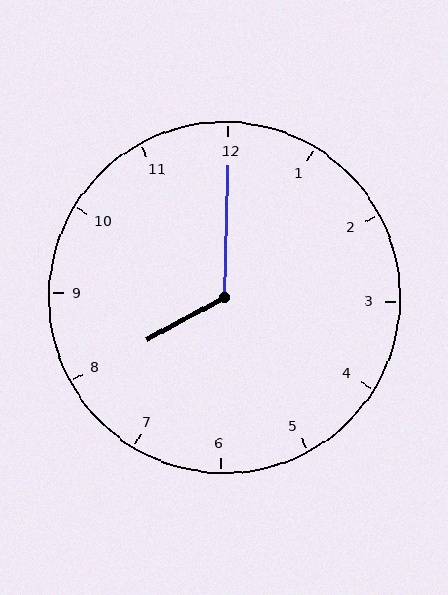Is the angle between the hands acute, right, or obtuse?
It is obtuse.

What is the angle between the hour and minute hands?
Approximately 120 degrees.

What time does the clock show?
8:00.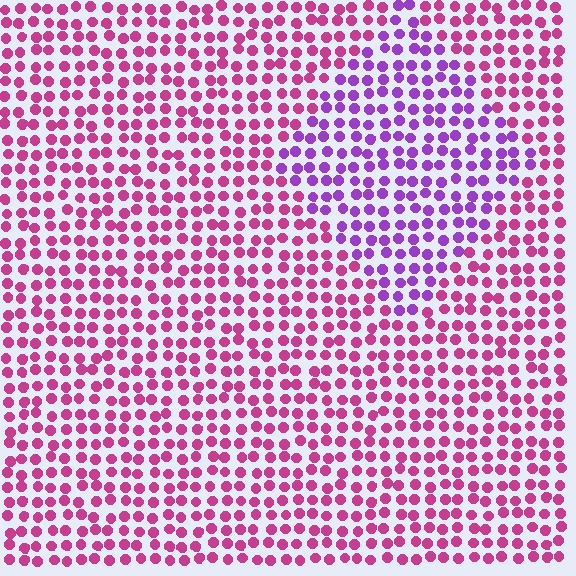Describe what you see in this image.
The image is filled with small magenta elements in a uniform arrangement. A diamond-shaped region is visible where the elements are tinted to a slightly different hue, forming a subtle color boundary.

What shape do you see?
I see a diamond.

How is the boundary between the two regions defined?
The boundary is defined purely by a slight shift in hue (about 43 degrees). Spacing, size, and orientation are identical on both sides.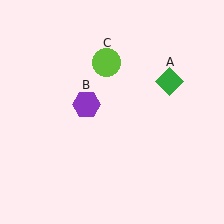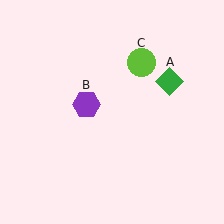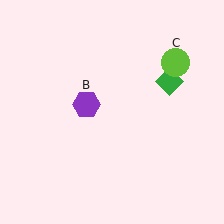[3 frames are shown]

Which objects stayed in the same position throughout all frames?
Green diamond (object A) and purple hexagon (object B) remained stationary.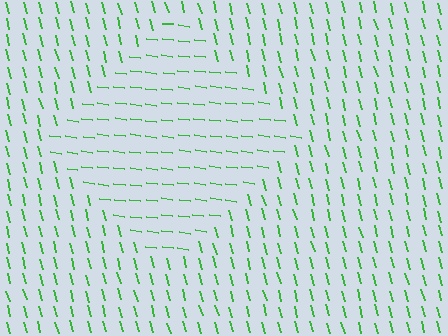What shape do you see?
I see a diamond.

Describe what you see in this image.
The image is filled with small green line segments. A diamond region in the image has lines oriented differently from the surrounding lines, creating a visible texture boundary.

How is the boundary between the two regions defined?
The boundary is defined purely by a change in line orientation (approximately 67 degrees difference). All lines are the same color and thickness.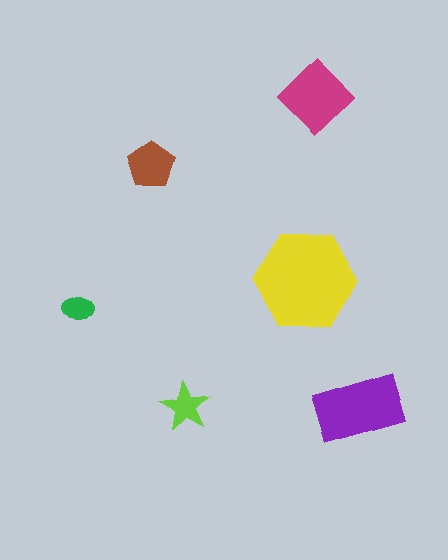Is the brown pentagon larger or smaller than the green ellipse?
Larger.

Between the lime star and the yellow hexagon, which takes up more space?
The yellow hexagon.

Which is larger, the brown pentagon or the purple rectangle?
The purple rectangle.